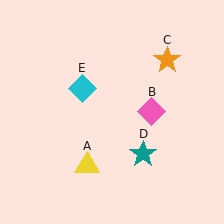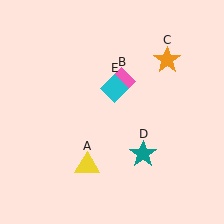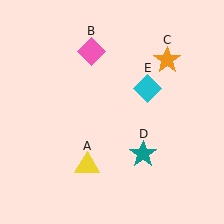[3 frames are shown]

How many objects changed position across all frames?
2 objects changed position: pink diamond (object B), cyan diamond (object E).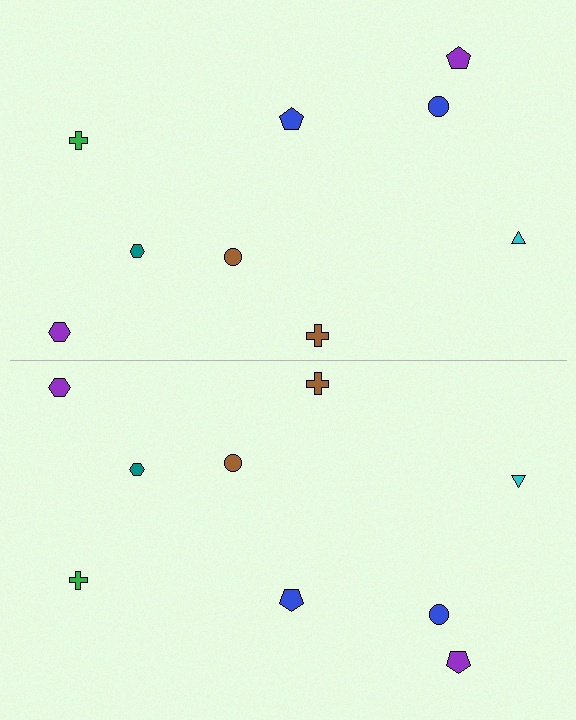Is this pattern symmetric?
Yes, this pattern has bilateral (reflection) symmetry.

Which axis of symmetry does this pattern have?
The pattern has a horizontal axis of symmetry running through the center of the image.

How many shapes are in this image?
There are 18 shapes in this image.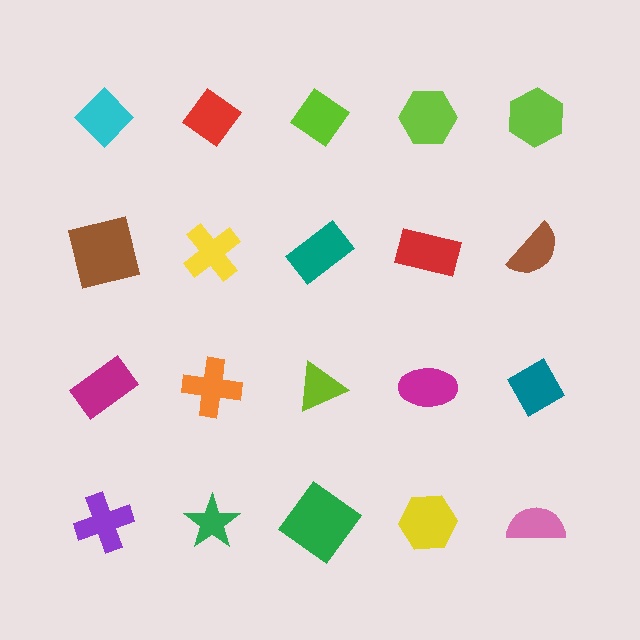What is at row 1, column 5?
A lime hexagon.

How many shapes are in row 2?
5 shapes.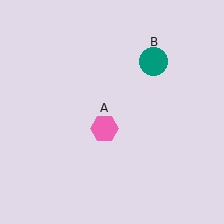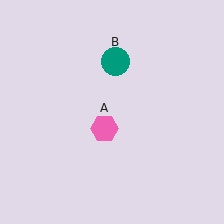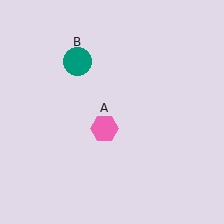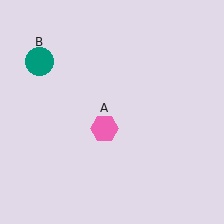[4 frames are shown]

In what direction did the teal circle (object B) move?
The teal circle (object B) moved left.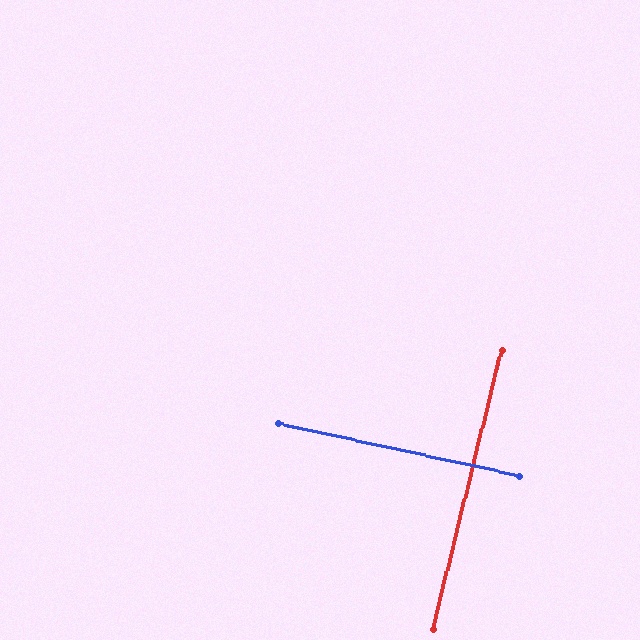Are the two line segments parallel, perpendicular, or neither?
Perpendicular — they meet at approximately 89°.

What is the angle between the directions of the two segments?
Approximately 89 degrees.